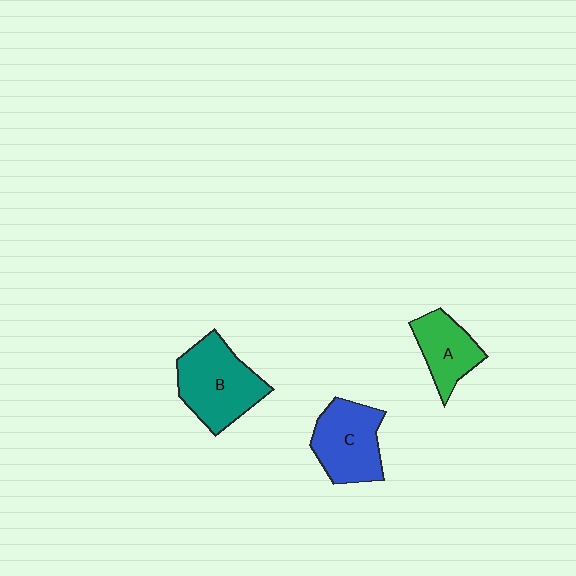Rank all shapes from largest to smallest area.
From largest to smallest: B (teal), C (blue), A (green).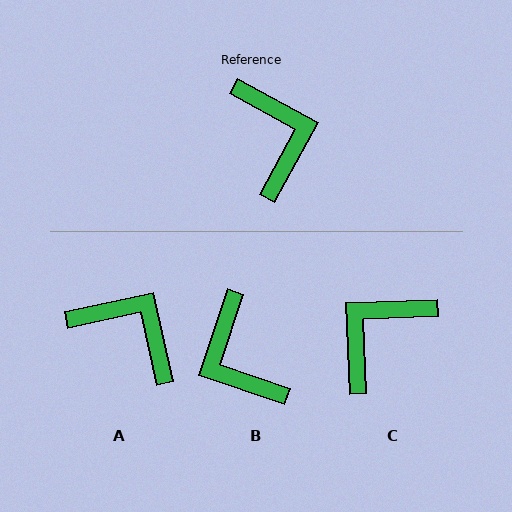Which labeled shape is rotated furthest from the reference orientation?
B, about 170 degrees away.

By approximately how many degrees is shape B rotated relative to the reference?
Approximately 170 degrees clockwise.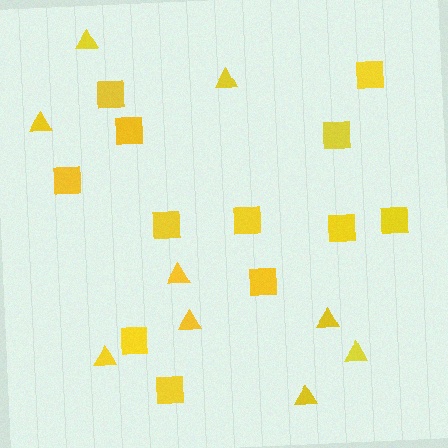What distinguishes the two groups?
There are 2 groups: one group of squares (12) and one group of triangles (9).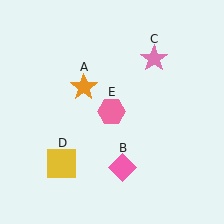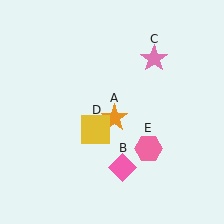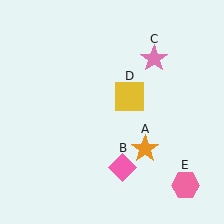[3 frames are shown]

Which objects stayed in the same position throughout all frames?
Pink diamond (object B) and pink star (object C) remained stationary.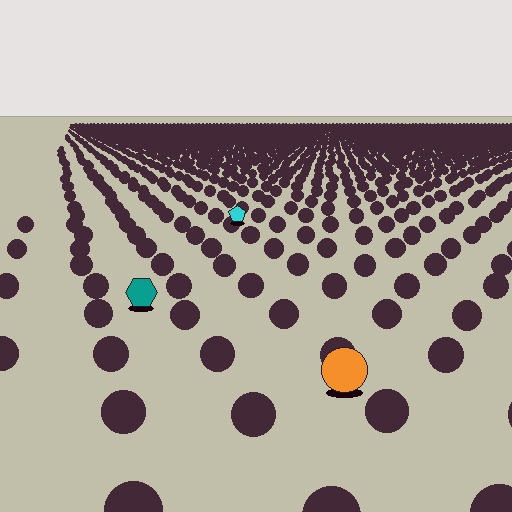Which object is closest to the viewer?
The orange circle is closest. The texture marks near it are larger and more spread out.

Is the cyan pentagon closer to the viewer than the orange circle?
No. The orange circle is closer — you can tell from the texture gradient: the ground texture is coarser near it.